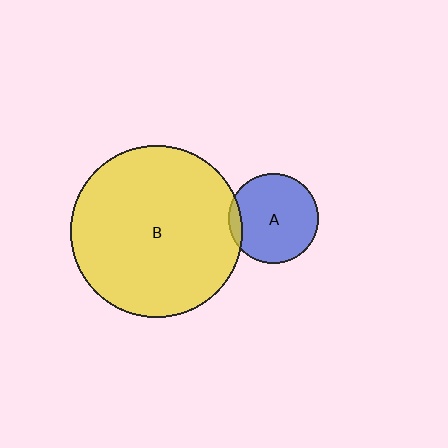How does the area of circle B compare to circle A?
Approximately 3.6 times.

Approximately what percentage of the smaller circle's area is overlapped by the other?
Approximately 5%.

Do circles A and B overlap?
Yes.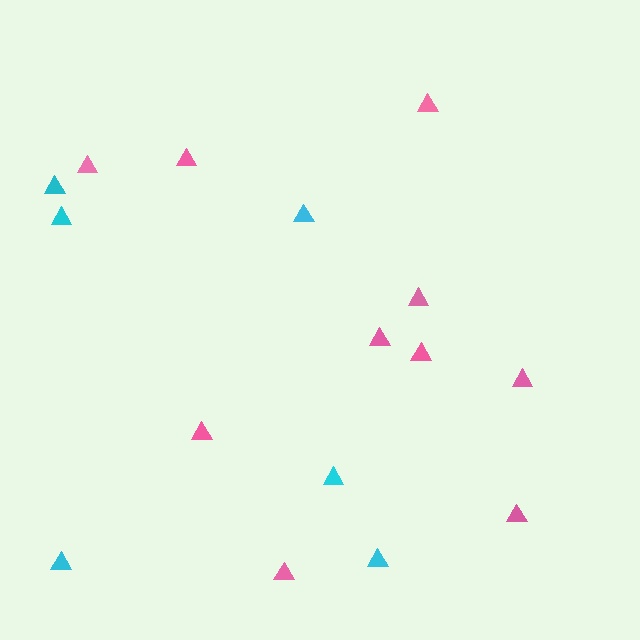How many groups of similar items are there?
There are 2 groups: one group of pink triangles (10) and one group of cyan triangles (6).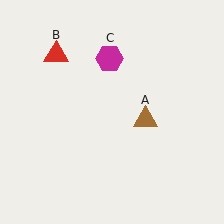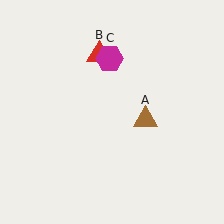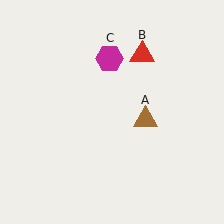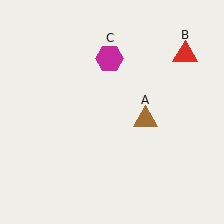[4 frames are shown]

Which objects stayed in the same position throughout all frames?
Brown triangle (object A) and magenta hexagon (object C) remained stationary.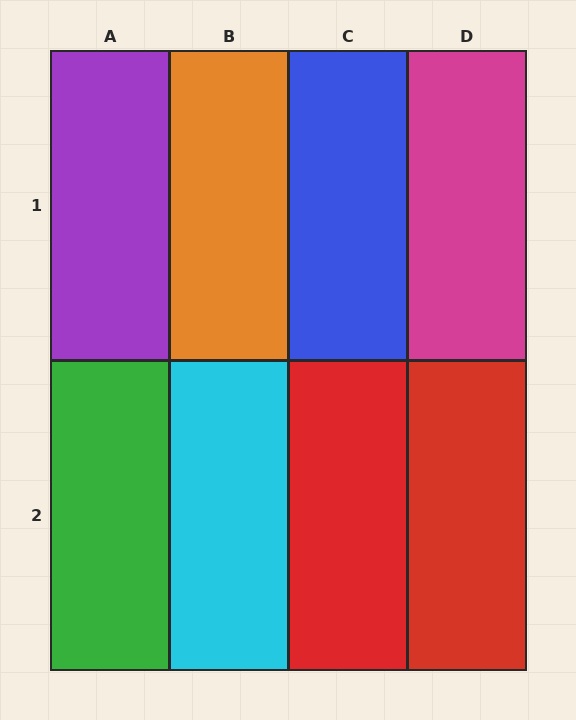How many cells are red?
2 cells are red.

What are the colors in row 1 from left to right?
Purple, orange, blue, magenta.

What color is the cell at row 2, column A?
Green.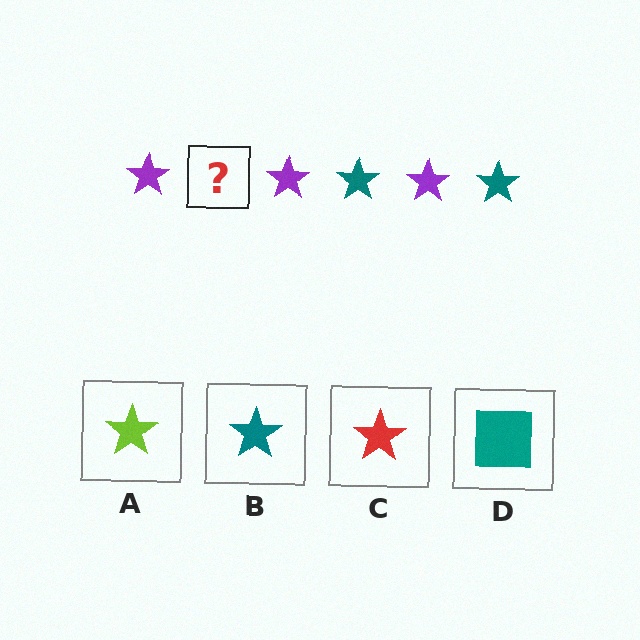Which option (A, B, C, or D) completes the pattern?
B.